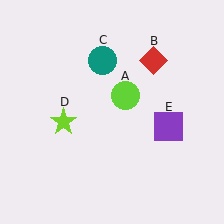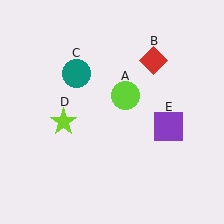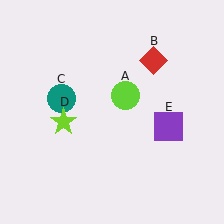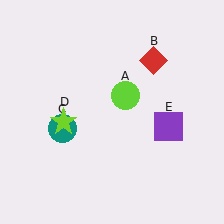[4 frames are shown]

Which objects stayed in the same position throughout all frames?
Lime circle (object A) and red diamond (object B) and lime star (object D) and purple square (object E) remained stationary.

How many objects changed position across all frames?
1 object changed position: teal circle (object C).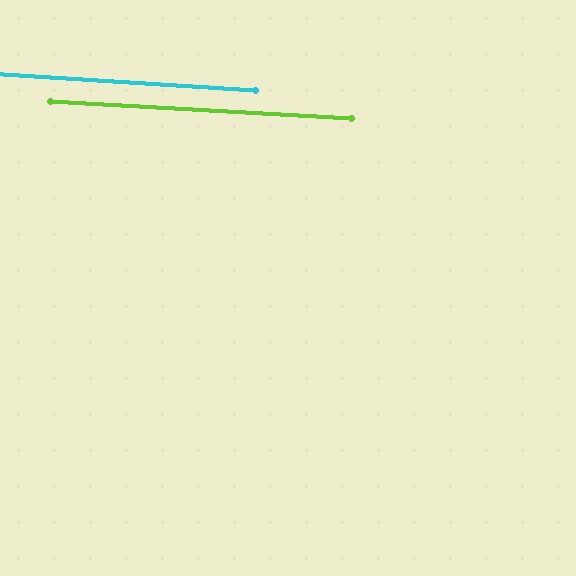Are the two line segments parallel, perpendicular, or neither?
Parallel — their directions differ by only 0.3°.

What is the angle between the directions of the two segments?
Approximately 0 degrees.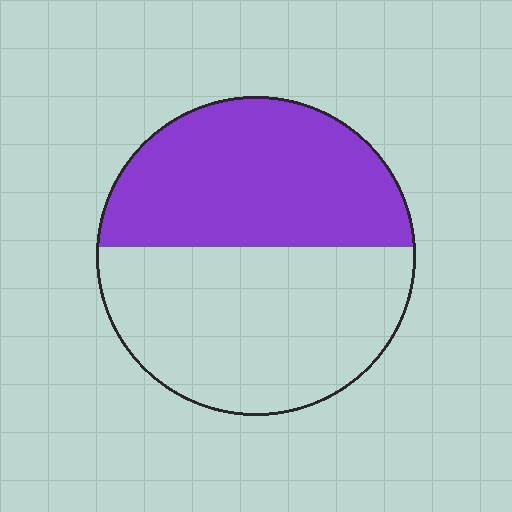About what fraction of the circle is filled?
About one half (1/2).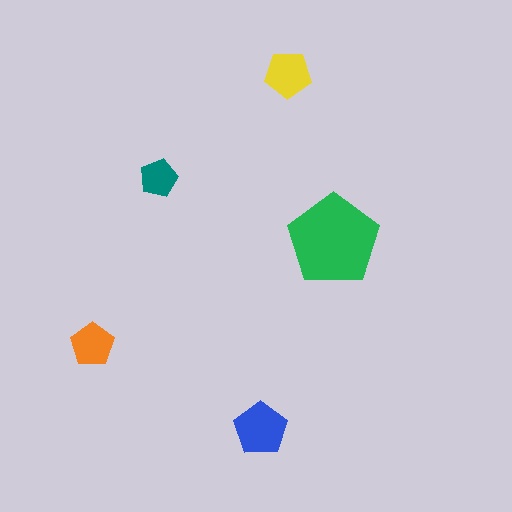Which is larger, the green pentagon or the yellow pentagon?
The green one.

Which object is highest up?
The yellow pentagon is topmost.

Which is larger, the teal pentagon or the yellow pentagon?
The yellow one.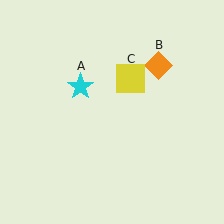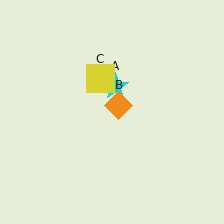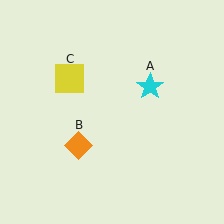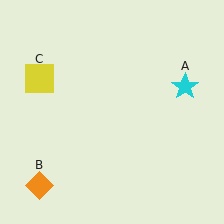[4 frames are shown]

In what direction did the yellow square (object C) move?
The yellow square (object C) moved left.